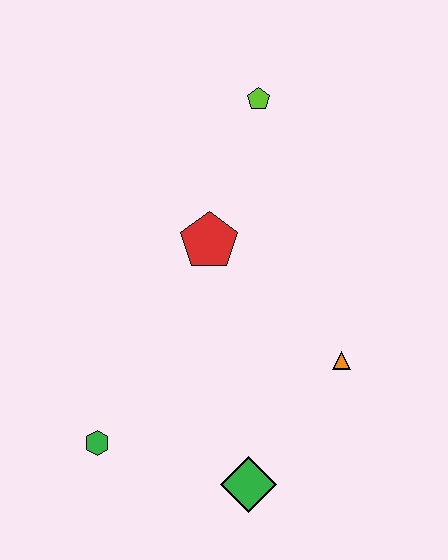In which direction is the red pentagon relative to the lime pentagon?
The red pentagon is below the lime pentagon.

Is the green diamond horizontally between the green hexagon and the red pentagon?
No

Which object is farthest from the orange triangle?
The lime pentagon is farthest from the orange triangle.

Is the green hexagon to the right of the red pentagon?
No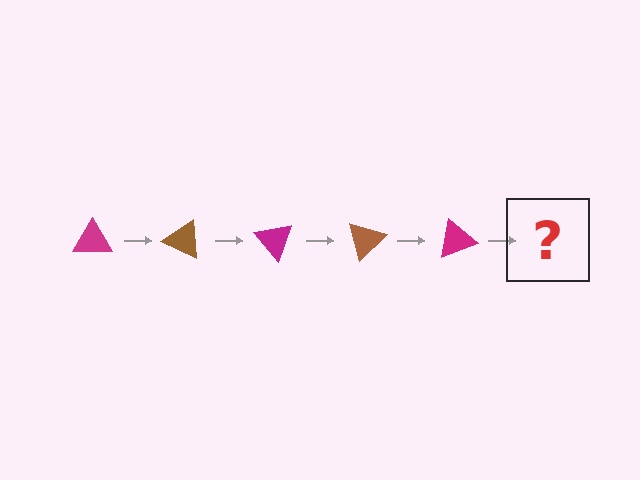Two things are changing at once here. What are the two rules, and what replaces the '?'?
The two rules are that it rotates 25 degrees each step and the color cycles through magenta and brown. The '?' should be a brown triangle, rotated 125 degrees from the start.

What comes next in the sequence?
The next element should be a brown triangle, rotated 125 degrees from the start.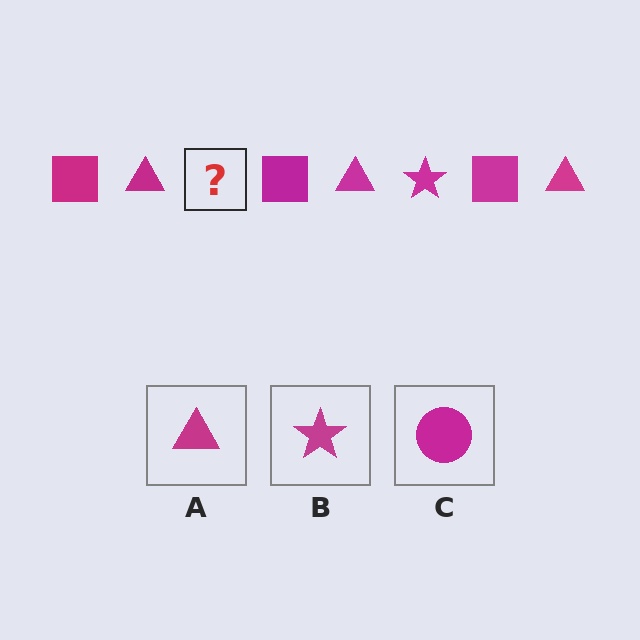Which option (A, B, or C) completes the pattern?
B.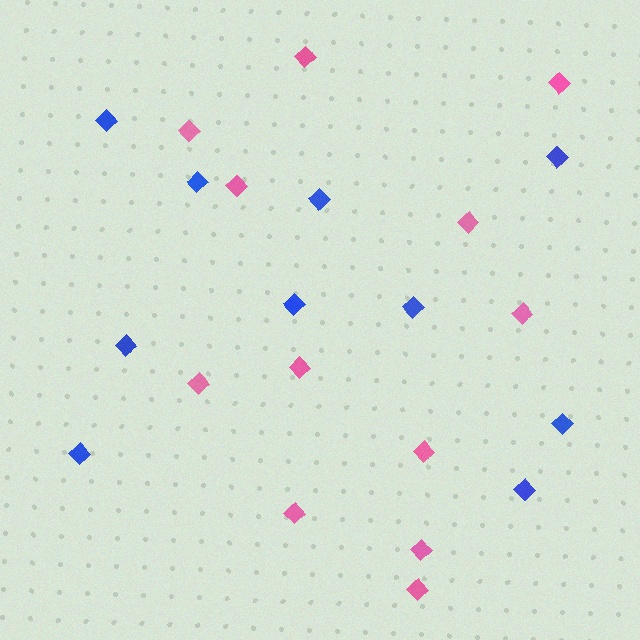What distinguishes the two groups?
There are 2 groups: one group of blue diamonds (10) and one group of pink diamonds (12).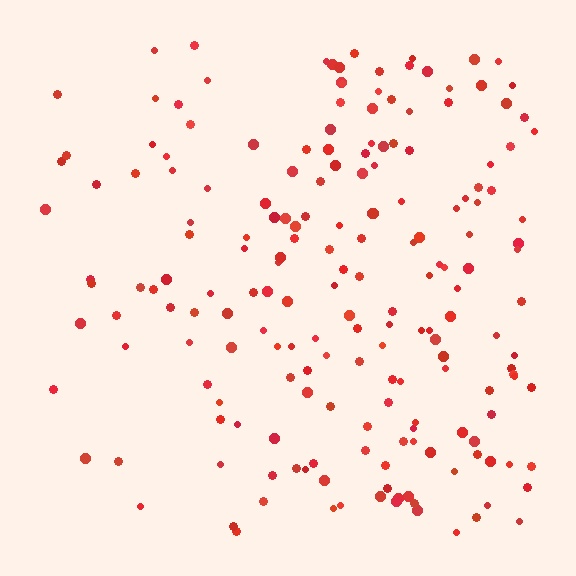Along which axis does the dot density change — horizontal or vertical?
Horizontal.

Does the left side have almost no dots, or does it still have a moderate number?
Still a moderate number, just noticeably fewer than the right.